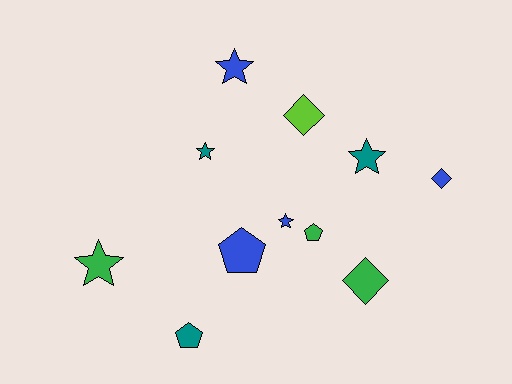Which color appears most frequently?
Blue, with 4 objects.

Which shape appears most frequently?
Star, with 5 objects.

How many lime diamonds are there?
There is 1 lime diamond.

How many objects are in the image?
There are 11 objects.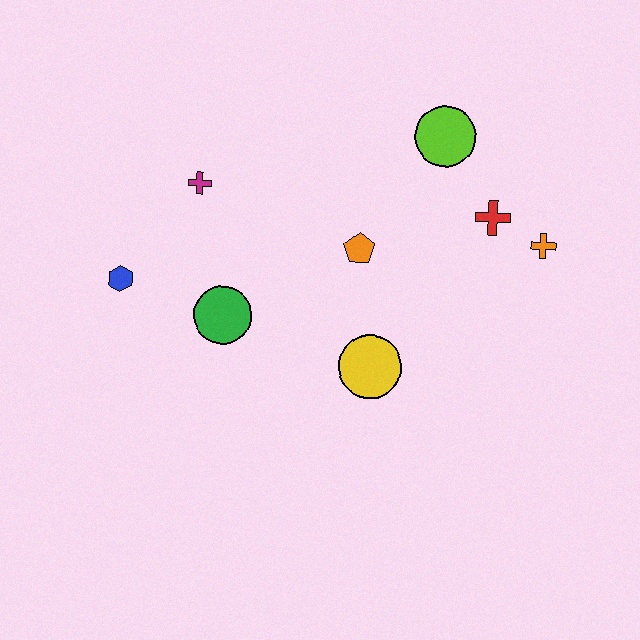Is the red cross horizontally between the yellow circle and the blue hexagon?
No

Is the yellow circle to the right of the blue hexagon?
Yes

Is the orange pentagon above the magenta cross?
No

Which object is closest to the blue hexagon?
The green circle is closest to the blue hexagon.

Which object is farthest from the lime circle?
The blue hexagon is farthest from the lime circle.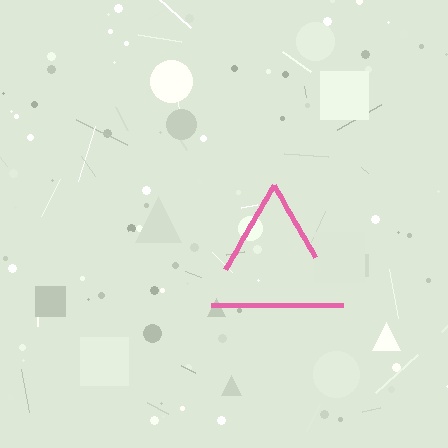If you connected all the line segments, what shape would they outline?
They would outline a triangle.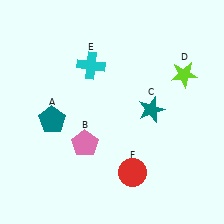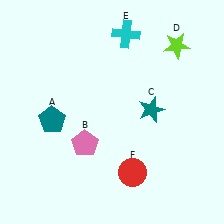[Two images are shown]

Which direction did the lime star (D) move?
The lime star (D) moved up.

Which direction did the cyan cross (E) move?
The cyan cross (E) moved right.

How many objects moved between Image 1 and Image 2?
2 objects moved between the two images.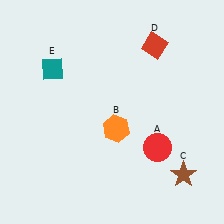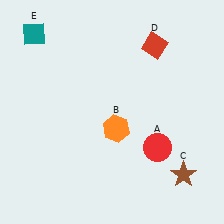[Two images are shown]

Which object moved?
The teal diamond (E) moved up.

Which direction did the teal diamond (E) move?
The teal diamond (E) moved up.